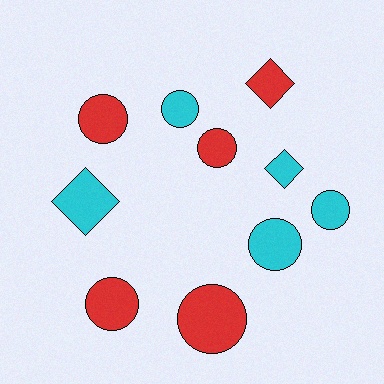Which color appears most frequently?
Cyan, with 5 objects.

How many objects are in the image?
There are 10 objects.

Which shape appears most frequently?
Circle, with 7 objects.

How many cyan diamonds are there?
There are 2 cyan diamonds.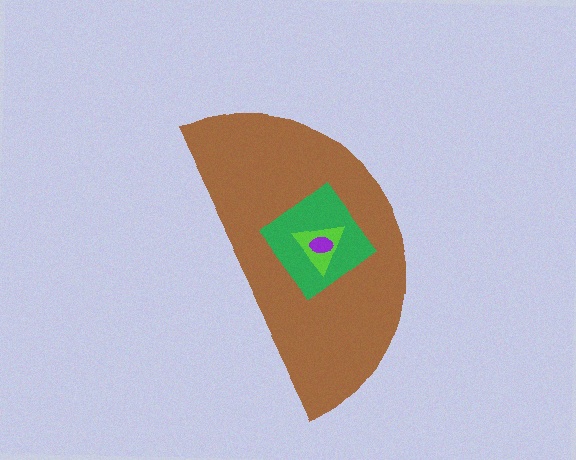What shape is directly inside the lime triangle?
The purple ellipse.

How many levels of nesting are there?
4.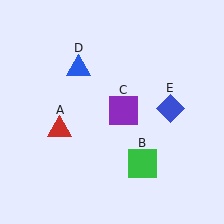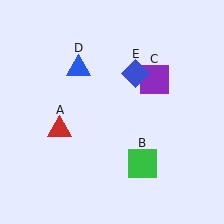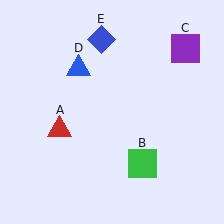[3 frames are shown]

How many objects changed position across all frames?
2 objects changed position: purple square (object C), blue diamond (object E).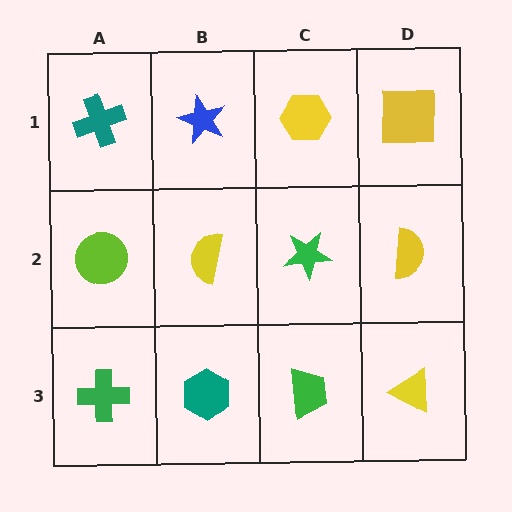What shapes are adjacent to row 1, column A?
A lime circle (row 2, column A), a blue star (row 1, column B).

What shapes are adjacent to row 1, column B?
A yellow semicircle (row 2, column B), a teal cross (row 1, column A), a yellow hexagon (row 1, column C).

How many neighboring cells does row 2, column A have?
3.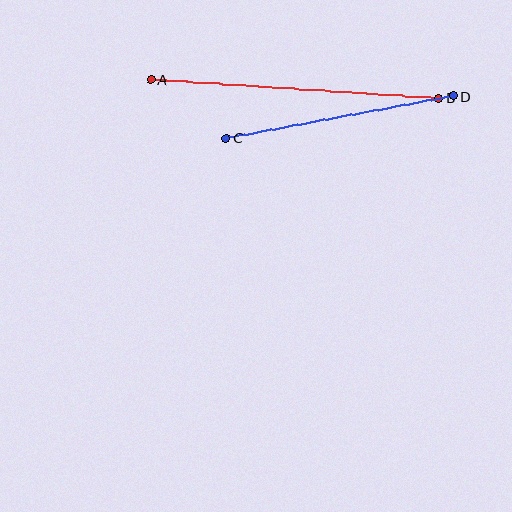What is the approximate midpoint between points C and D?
The midpoint is at approximately (340, 117) pixels.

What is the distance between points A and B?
The distance is approximately 289 pixels.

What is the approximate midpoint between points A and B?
The midpoint is at approximately (295, 89) pixels.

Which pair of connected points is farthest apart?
Points A and B are farthest apart.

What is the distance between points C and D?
The distance is approximately 231 pixels.